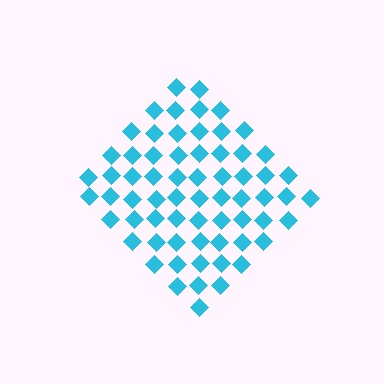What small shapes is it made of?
It is made of small diamonds.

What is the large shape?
The large shape is a diamond.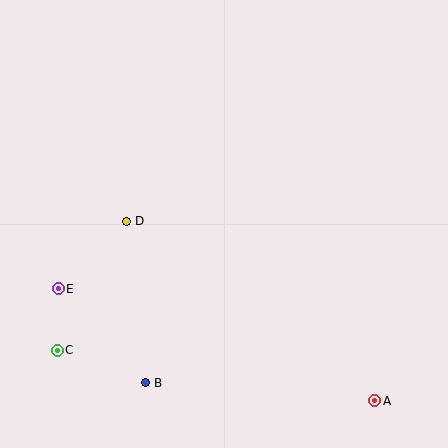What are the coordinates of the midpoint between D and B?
The midpoint between D and B is at (136, 302).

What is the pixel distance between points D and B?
The distance between D and B is 163 pixels.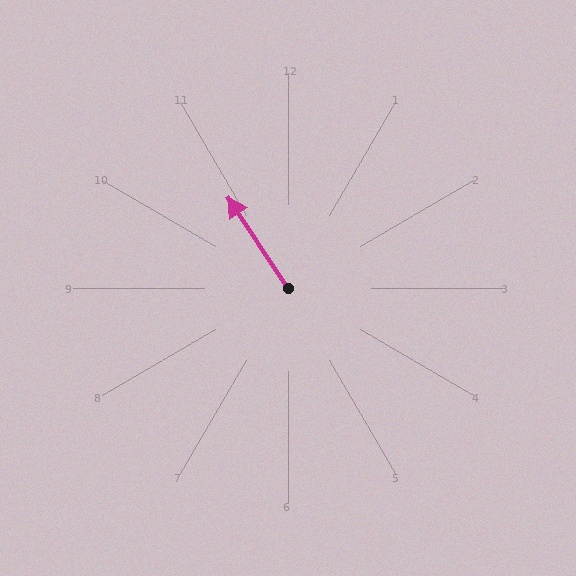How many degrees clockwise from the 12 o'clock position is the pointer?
Approximately 326 degrees.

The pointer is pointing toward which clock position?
Roughly 11 o'clock.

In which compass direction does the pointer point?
Northwest.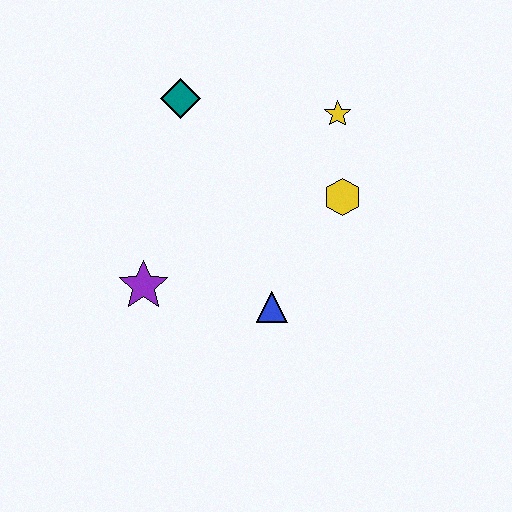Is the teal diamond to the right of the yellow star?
No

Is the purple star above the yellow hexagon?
No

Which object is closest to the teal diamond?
The yellow star is closest to the teal diamond.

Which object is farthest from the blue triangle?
The teal diamond is farthest from the blue triangle.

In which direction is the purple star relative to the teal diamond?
The purple star is below the teal diamond.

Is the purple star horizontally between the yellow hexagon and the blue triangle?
No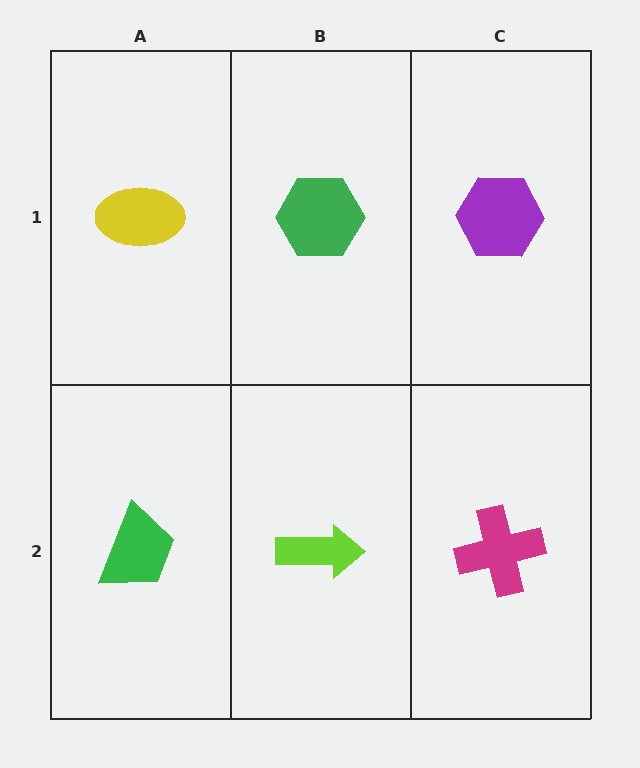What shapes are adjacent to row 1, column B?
A lime arrow (row 2, column B), a yellow ellipse (row 1, column A), a purple hexagon (row 1, column C).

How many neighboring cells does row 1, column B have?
3.